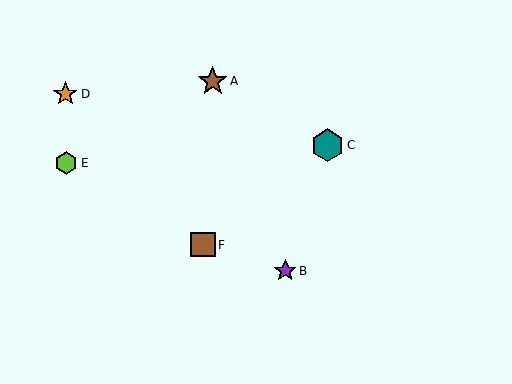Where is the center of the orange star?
The center of the orange star is at (65, 94).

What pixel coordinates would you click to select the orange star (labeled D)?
Click at (65, 94) to select the orange star D.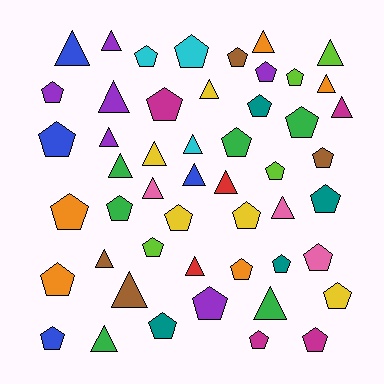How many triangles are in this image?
There are 21 triangles.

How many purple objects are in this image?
There are 6 purple objects.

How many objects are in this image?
There are 50 objects.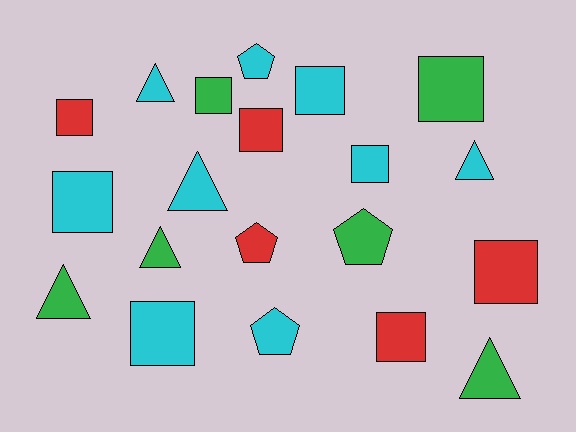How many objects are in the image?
There are 20 objects.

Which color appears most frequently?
Cyan, with 9 objects.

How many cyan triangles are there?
There are 3 cyan triangles.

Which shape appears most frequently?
Square, with 10 objects.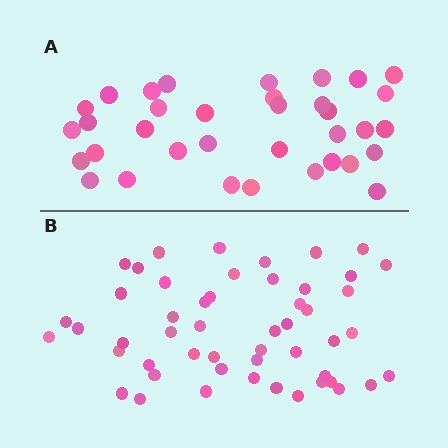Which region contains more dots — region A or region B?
Region B (the bottom region) has more dots.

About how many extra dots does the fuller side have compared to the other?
Region B has approximately 15 more dots than region A.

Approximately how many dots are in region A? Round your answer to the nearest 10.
About 40 dots. (The exact count is 35, which rounds to 40.)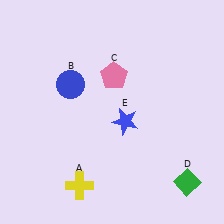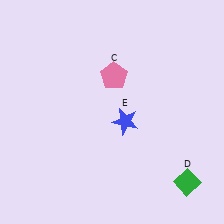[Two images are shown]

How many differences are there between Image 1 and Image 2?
There are 2 differences between the two images.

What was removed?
The yellow cross (A), the blue circle (B) were removed in Image 2.